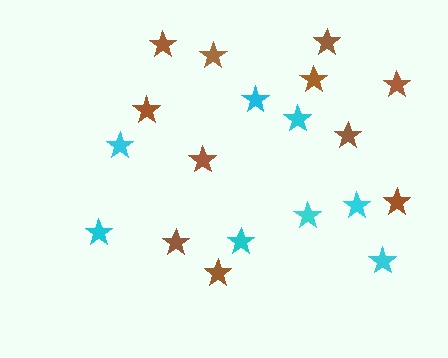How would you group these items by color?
There are 2 groups: one group of cyan stars (8) and one group of brown stars (11).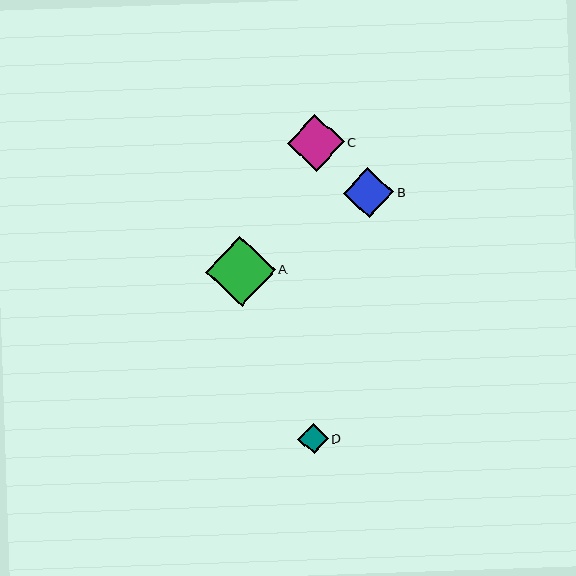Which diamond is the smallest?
Diamond D is the smallest with a size of approximately 31 pixels.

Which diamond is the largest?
Diamond A is the largest with a size of approximately 70 pixels.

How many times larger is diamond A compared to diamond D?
Diamond A is approximately 2.3 times the size of diamond D.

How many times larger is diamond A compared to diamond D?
Diamond A is approximately 2.3 times the size of diamond D.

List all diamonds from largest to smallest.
From largest to smallest: A, C, B, D.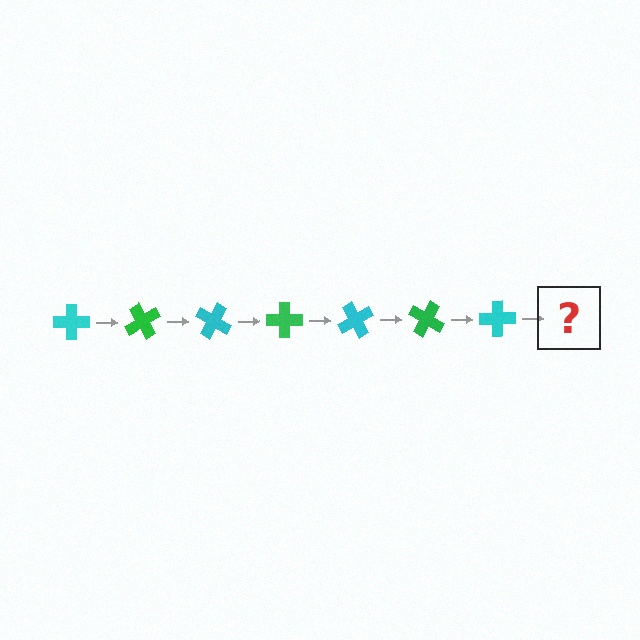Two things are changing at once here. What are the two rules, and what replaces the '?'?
The two rules are that it rotates 60 degrees each step and the color cycles through cyan and green. The '?' should be a green cross, rotated 420 degrees from the start.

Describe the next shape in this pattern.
It should be a green cross, rotated 420 degrees from the start.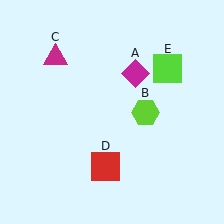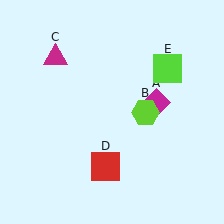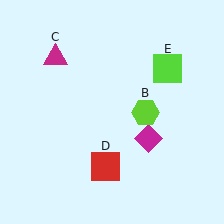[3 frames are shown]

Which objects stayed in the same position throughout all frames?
Lime hexagon (object B) and magenta triangle (object C) and red square (object D) and lime square (object E) remained stationary.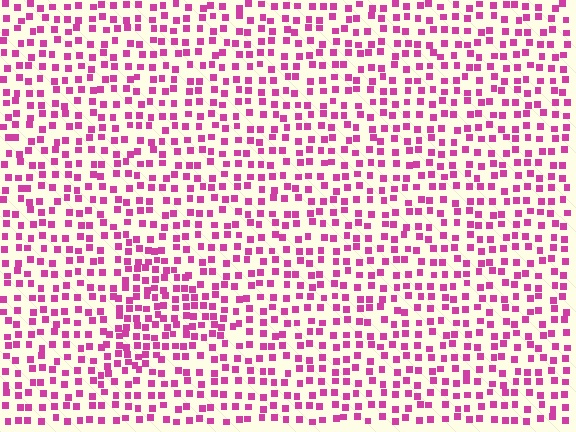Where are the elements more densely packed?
The elements are more densely packed inside the triangle boundary.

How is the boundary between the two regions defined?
The boundary is defined by a change in element density (approximately 1.6x ratio). All elements are the same color, size, and shape.